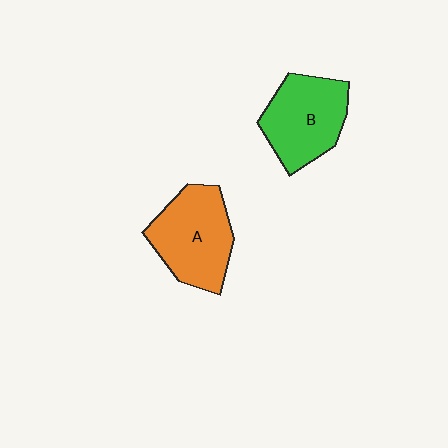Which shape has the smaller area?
Shape B (green).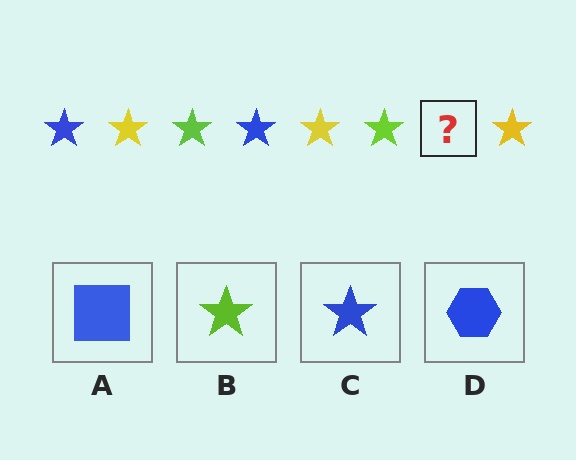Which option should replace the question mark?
Option C.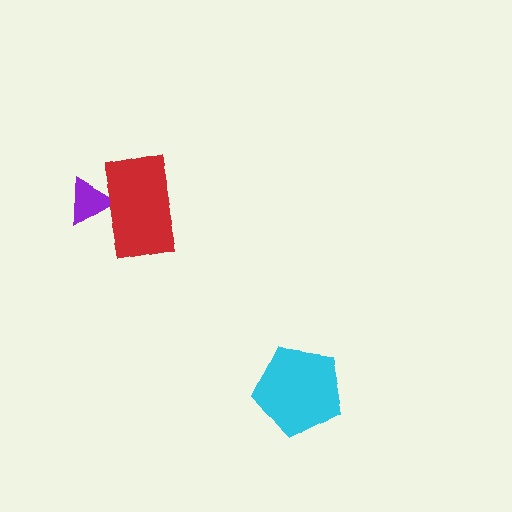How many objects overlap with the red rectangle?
1 object overlaps with the red rectangle.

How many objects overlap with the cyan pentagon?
0 objects overlap with the cyan pentagon.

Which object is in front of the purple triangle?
The red rectangle is in front of the purple triangle.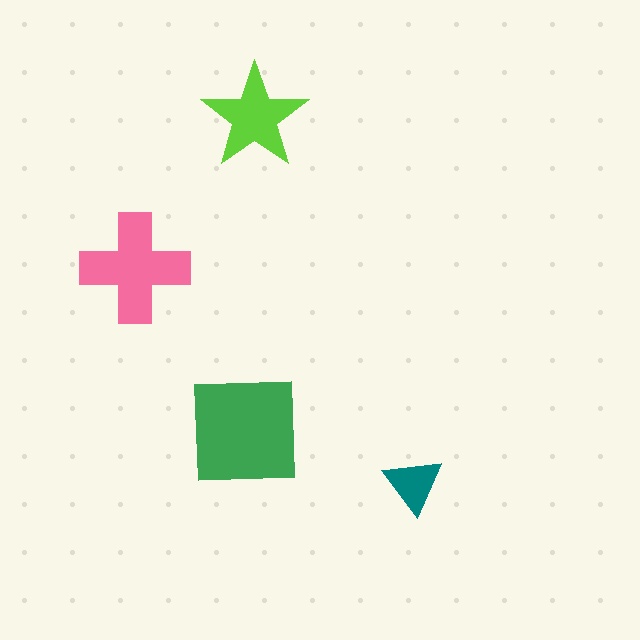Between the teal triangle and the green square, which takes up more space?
The green square.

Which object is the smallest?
The teal triangle.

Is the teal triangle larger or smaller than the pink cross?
Smaller.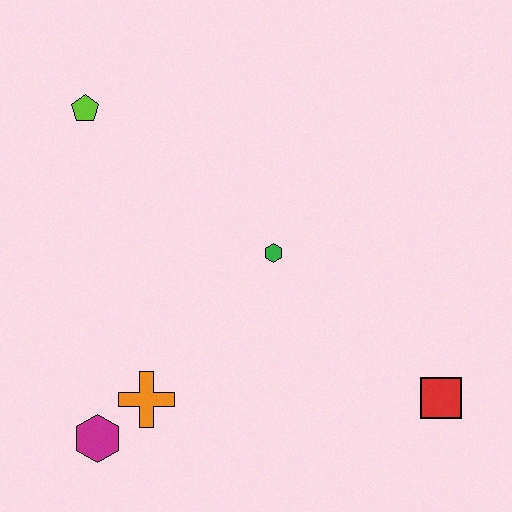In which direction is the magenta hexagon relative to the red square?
The magenta hexagon is to the left of the red square.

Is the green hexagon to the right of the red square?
No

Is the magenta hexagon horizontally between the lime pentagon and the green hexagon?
Yes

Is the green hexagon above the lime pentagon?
No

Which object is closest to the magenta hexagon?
The orange cross is closest to the magenta hexagon.